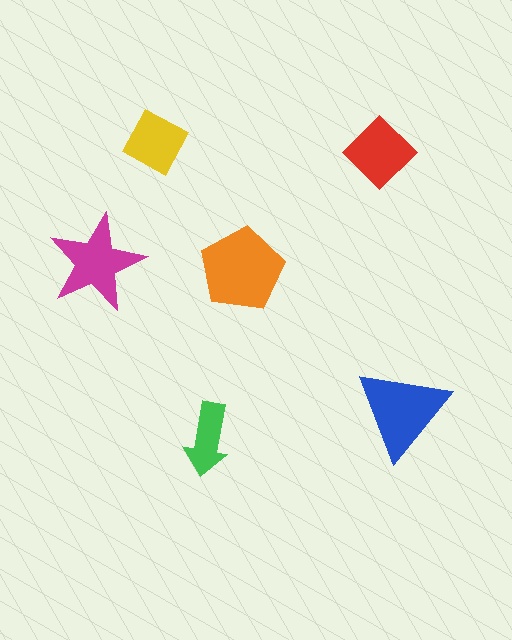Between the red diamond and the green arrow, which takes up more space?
The red diamond.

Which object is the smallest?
The green arrow.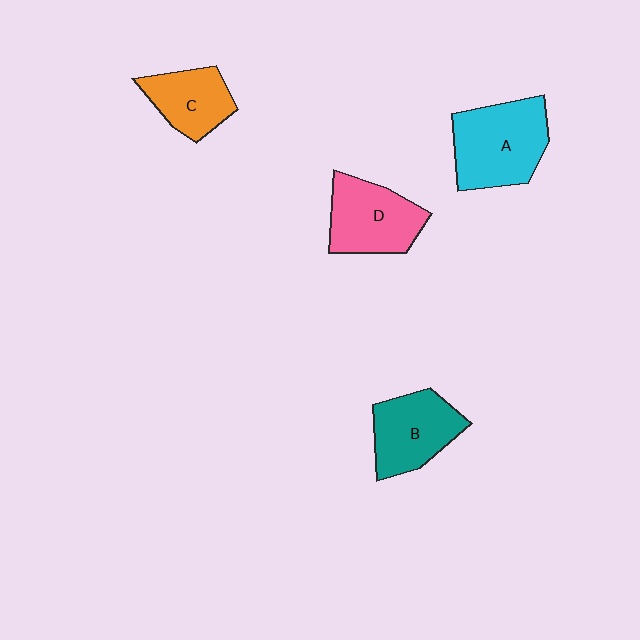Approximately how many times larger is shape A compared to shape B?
Approximately 1.3 times.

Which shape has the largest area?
Shape A (cyan).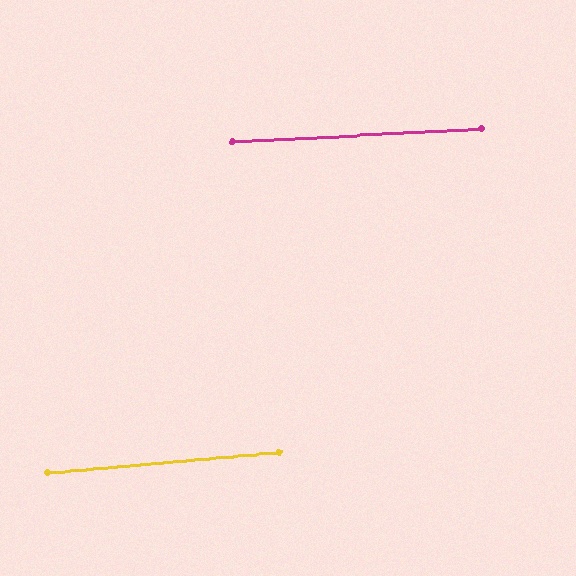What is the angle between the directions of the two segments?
Approximately 2 degrees.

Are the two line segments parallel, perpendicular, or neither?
Parallel — their directions differ by only 2.0°.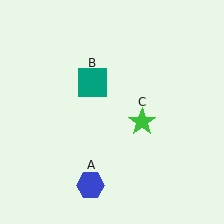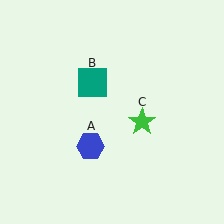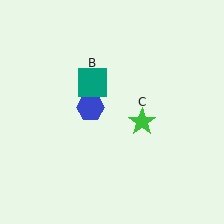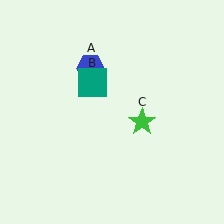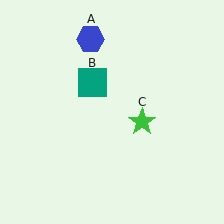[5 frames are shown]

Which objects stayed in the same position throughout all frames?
Teal square (object B) and green star (object C) remained stationary.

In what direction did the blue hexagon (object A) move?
The blue hexagon (object A) moved up.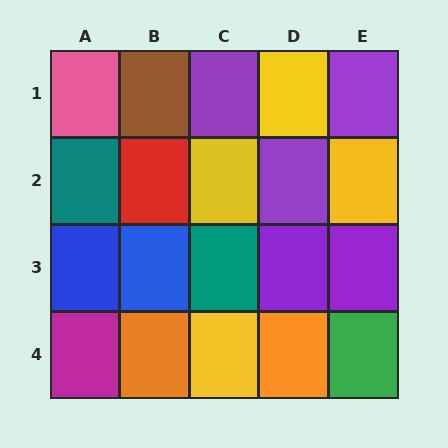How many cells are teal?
2 cells are teal.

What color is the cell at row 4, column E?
Green.